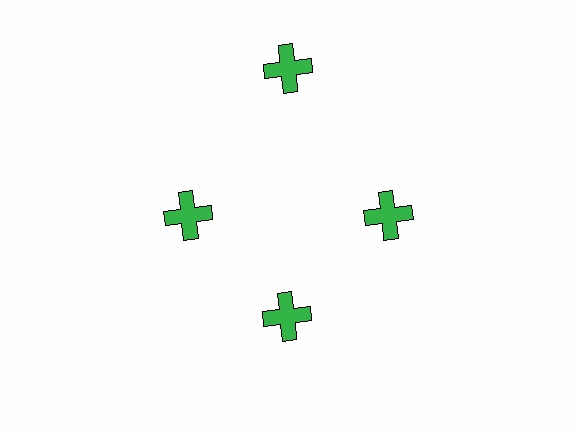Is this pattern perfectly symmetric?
No. The 4 green crosses are arranged in a ring, but one element near the 12 o'clock position is pushed outward from the center, breaking the 4-fold rotational symmetry.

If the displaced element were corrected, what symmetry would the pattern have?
It would have 4-fold rotational symmetry — the pattern would map onto itself every 90 degrees.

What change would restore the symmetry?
The symmetry would be restored by moving it inward, back onto the ring so that all 4 crosses sit at equal angles and equal distance from the center.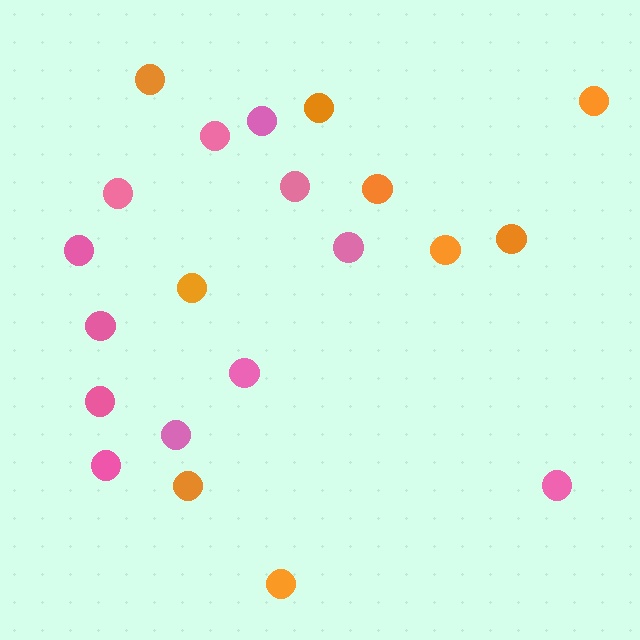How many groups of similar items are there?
There are 2 groups: one group of pink circles (12) and one group of orange circles (9).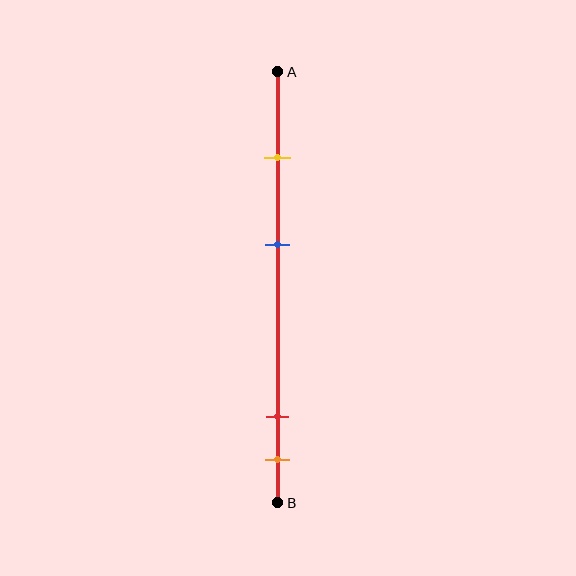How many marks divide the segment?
There are 4 marks dividing the segment.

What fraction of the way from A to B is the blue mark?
The blue mark is approximately 40% (0.4) of the way from A to B.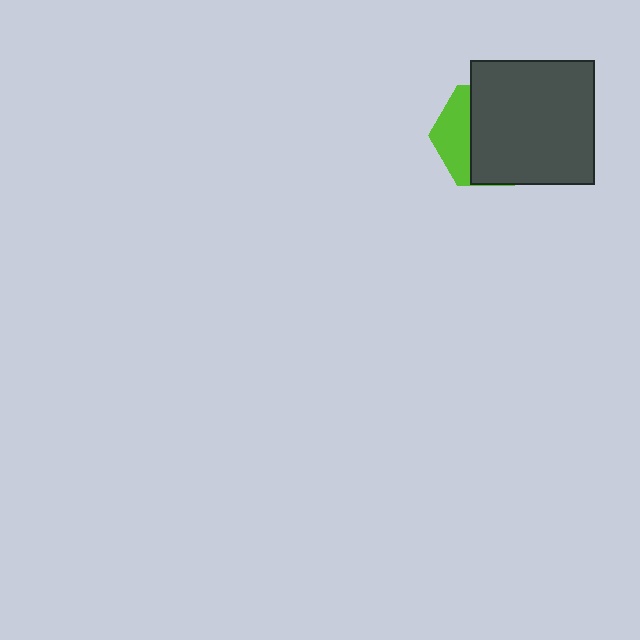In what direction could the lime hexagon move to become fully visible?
The lime hexagon could move left. That would shift it out from behind the dark gray square entirely.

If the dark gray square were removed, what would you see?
You would see the complete lime hexagon.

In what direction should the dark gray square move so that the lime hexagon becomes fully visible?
The dark gray square should move right. That is the shortest direction to clear the overlap and leave the lime hexagon fully visible.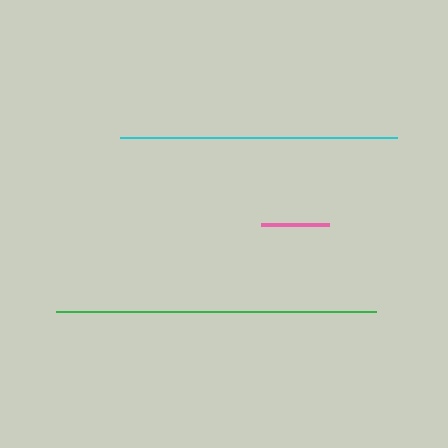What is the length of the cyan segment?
The cyan segment is approximately 276 pixels long.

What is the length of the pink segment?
The pink segment is approximately 68 pixels long.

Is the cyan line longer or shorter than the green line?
The green line is longer than the cyan line.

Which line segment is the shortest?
The pink line is the shortest at approximately 68 pixels.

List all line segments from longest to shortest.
From longest to shortest: green, cyan, pink.